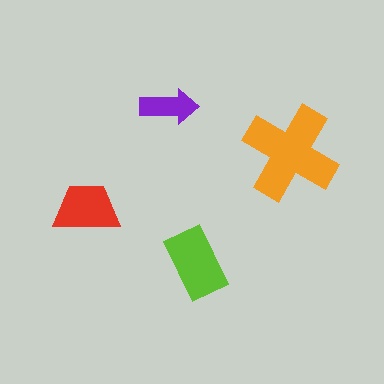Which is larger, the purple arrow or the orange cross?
The orange cross.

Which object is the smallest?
The purple arrow.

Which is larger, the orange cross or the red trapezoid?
The orange cross.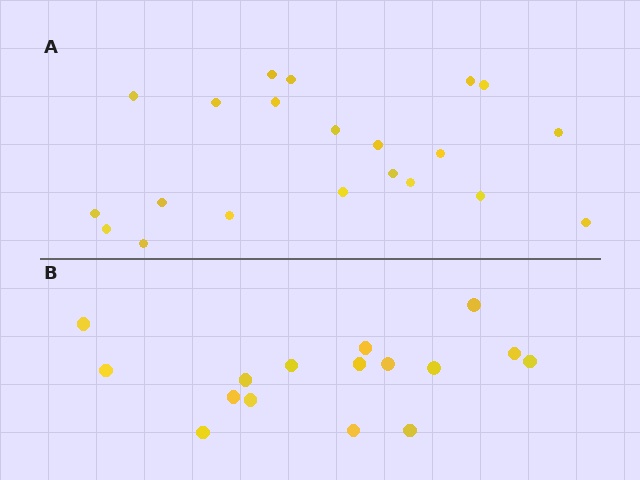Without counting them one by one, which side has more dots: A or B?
Region A (the top region) has more dots.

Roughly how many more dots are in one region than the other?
Region A has about 5 more dots than region B.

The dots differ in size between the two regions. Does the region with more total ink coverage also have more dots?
No. Region B has more total ink coverage because its dots are larger, but region A actually contains more individual dots. Total area can be misleading — the number of items is what matters here.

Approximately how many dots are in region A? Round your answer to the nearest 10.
About 20 dots. (The exact count is 21, which rounds to 20.)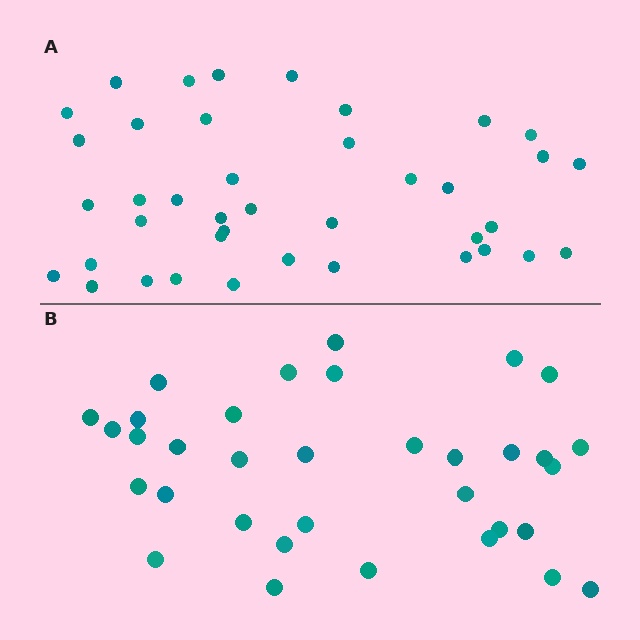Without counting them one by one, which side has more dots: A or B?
Region A (the top region) has more dots.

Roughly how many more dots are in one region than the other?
Region A has about 6 more dots than region B.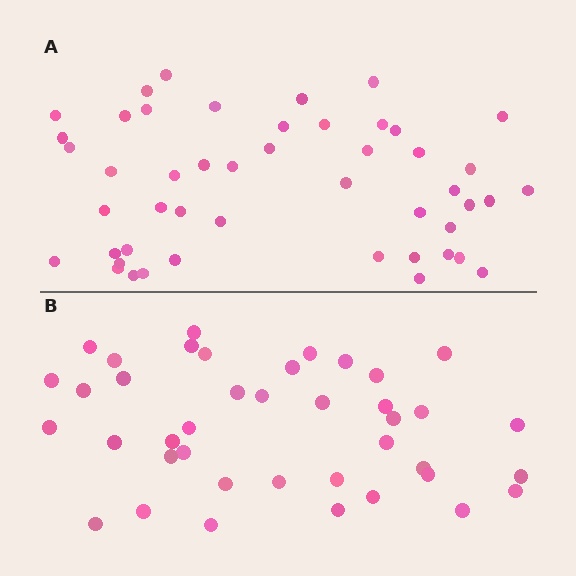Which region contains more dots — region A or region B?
Region A (the top region) has more dots.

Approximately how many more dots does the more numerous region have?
Region A has roughly 8 or so more dots than region B.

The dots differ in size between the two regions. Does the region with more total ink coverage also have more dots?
No. Region B has more total ink coverage because its dots are larger, but region A actually contains more individual dots. Total area can be misleading — the number of items is what matters here.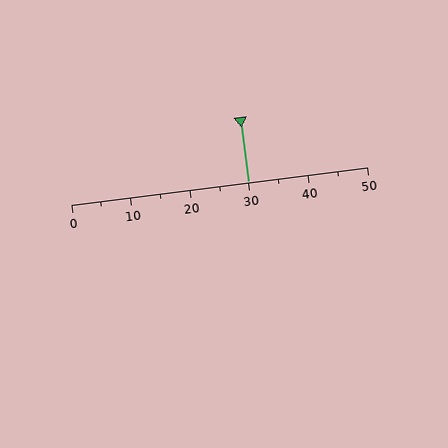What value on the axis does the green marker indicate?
The marker indicates approximately 30.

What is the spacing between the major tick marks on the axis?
The major ticks are spaced 10 apart.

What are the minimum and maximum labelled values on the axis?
The axis runs from 0 to 50.